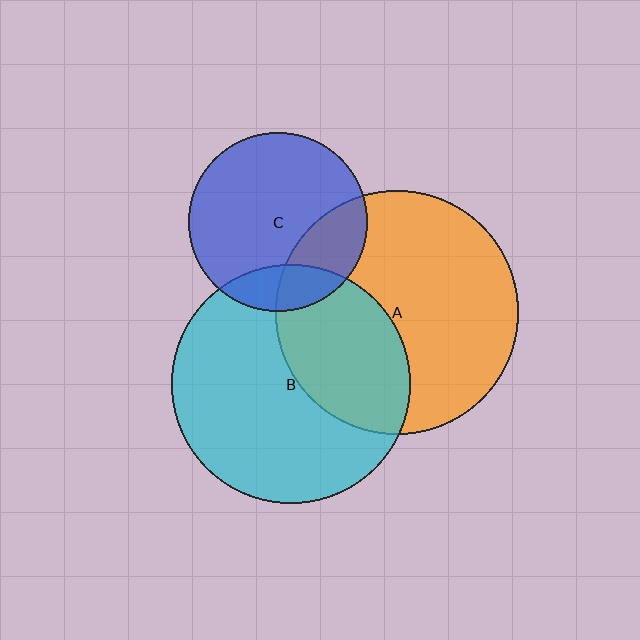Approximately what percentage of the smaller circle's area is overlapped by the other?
Approximately 25%.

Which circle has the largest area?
Circle A (orange).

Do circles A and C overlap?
Yes.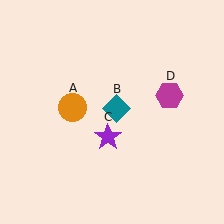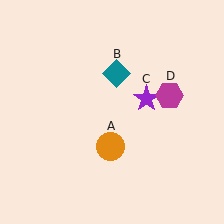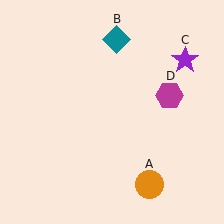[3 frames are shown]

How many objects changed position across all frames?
3 objects changed position: orange circle (object A), teal diamond (object B), purple star (object C).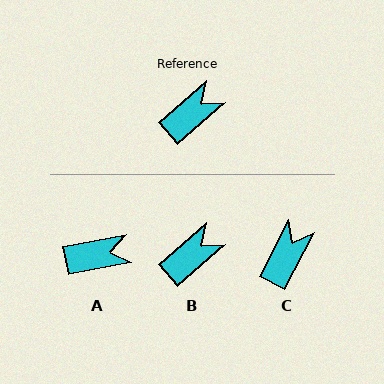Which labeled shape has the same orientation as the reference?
B.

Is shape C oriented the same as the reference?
No, it is off by about 22 degrees.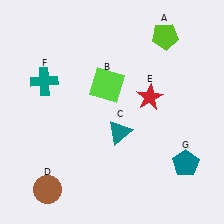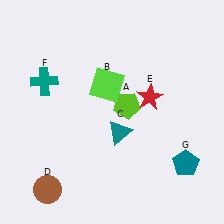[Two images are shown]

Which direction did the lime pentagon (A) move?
The lime pentagon (A) moved down.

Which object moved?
The lime pentagon (A) moved down.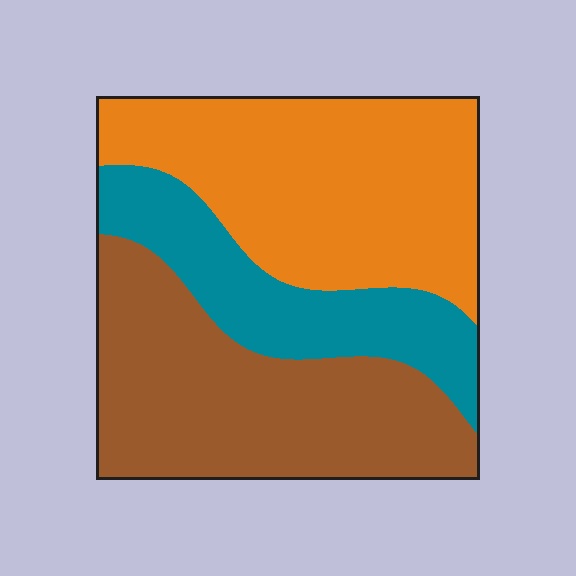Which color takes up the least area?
Teal, at roughly 20%.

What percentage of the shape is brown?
Brown takes up between a quarter and a half of the shape.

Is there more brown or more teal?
Brown.